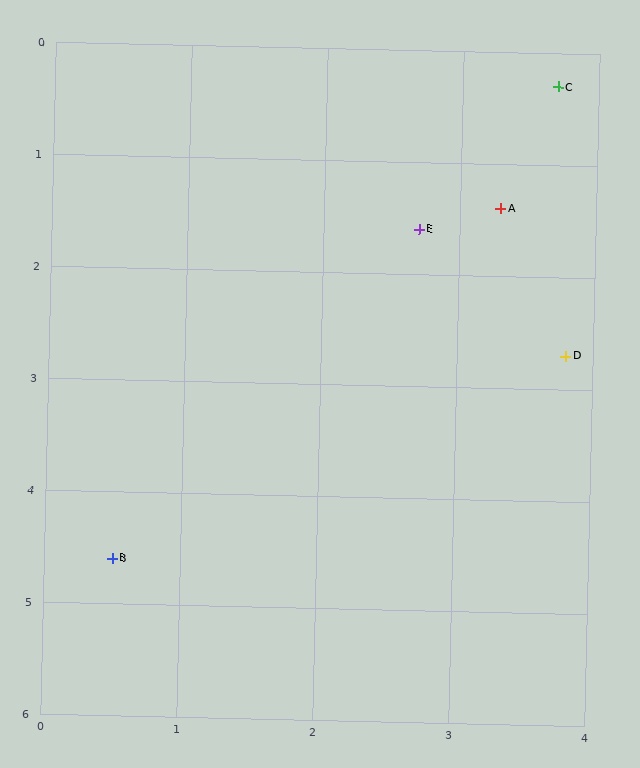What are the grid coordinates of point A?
Point A is at approximately (3.3, 1.4).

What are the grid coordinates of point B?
Point B is at approximately (0.5, 4.6).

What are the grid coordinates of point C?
Point C is at approximately (3.7, 0.3).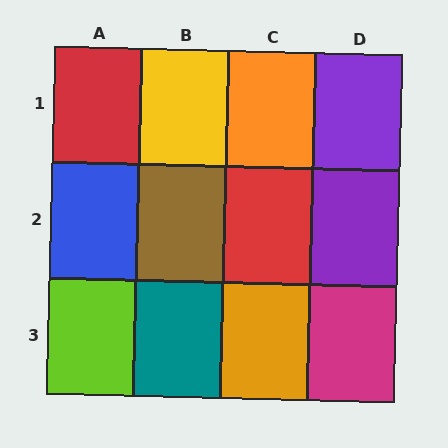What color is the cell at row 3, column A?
Lime.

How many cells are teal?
1 cell is teal.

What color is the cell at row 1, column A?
Red.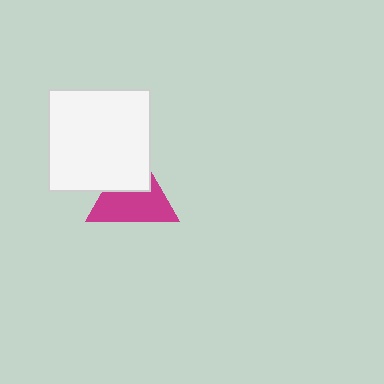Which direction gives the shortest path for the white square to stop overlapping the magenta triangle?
Moving toward the upper-left gives the shortest separation.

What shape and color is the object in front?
The object in front is a white square.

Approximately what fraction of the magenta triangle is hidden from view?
Roughly 38% of the magenta triangle is hidden behind the white square.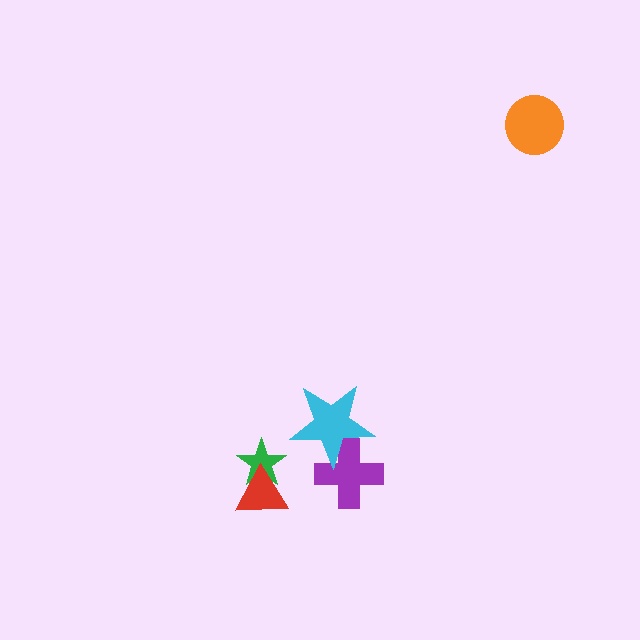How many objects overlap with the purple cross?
1 object overlaps with the purple cross.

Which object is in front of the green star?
The red triangle is in front of the green star.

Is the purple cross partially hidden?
Yes, it is partially covered by another shape.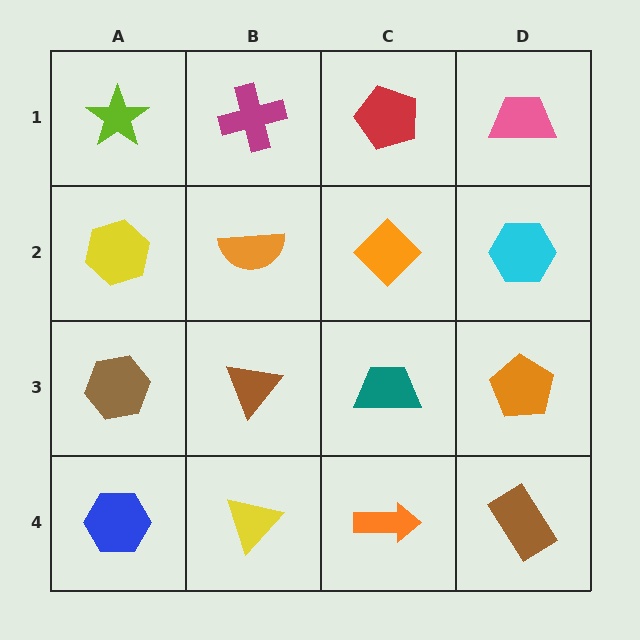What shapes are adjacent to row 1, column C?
An orange diamond (row 2, column C), a magenta cross (row 1, column B), a pink trapezoid (row 1, column D).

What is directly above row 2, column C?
A red pentagon.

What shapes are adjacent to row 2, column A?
A lime star (row 1, column A), a brown hexagon (row 3, column A), an orange semicircle (row 2, column B).